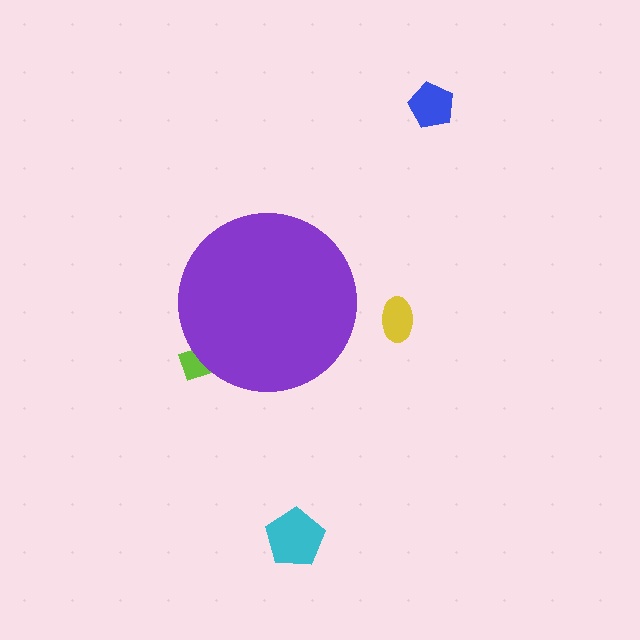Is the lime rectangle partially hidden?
Yes, the lime rectangle is partially hidden behind the purple circle.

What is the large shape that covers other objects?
A purple circle.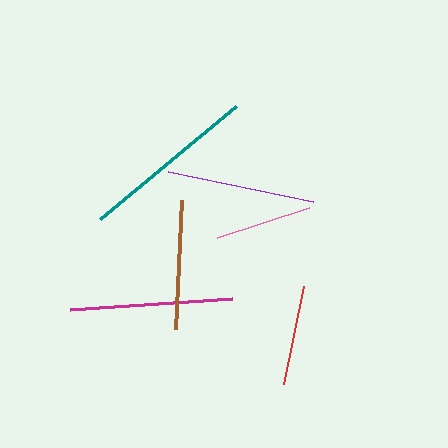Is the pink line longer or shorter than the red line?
The red line is longer than the pink line.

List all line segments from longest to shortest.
From longest to shortest: teal, magenta, purple, brown, red, pink.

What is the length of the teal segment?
The teal segment is approximately 176 pixels long.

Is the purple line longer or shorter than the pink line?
The purple line is longer than the pink line.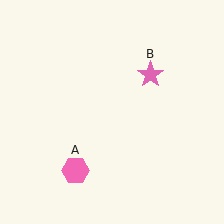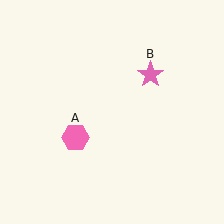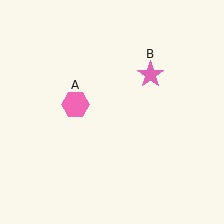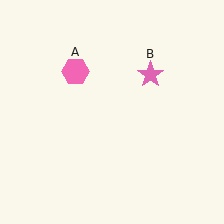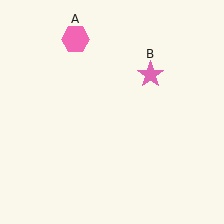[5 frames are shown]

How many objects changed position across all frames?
1 object changed position: pink hexagon (object A).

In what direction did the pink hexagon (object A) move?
The pink hexagon (object A) moved up.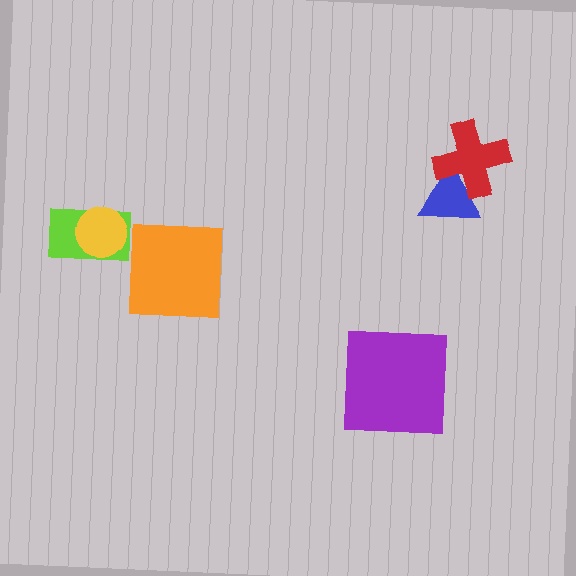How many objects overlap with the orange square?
0 objects overlap with the orange square.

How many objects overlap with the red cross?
1 object overlaps with the red cross.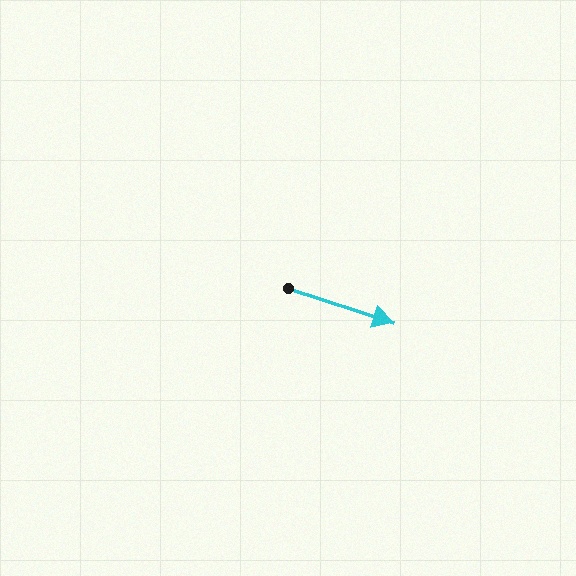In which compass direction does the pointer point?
East.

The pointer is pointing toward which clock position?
Roughly 4 o'clock.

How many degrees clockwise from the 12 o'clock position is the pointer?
Approximately 108 degrees.